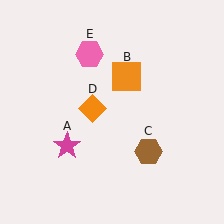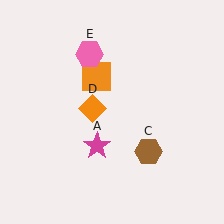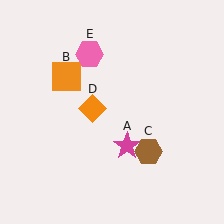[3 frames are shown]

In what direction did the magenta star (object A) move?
The magenta star (object A) moved right.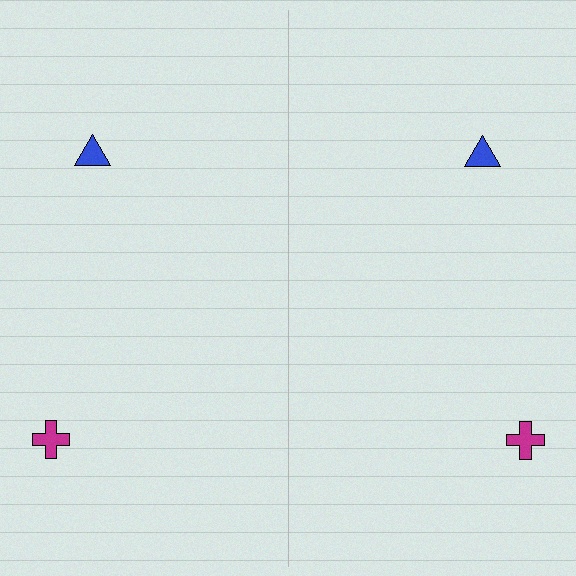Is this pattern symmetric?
Yes, this pattern has bilateral (reflection) symmetry.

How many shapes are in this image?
There are 4 shapes in this image.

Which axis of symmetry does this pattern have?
The pattern has a vertical axis of symmetry running through the center of the image.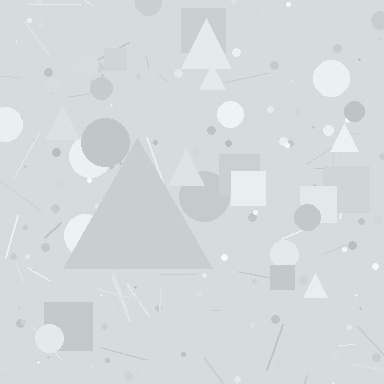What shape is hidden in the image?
A triangle is hidden in the image.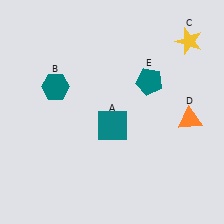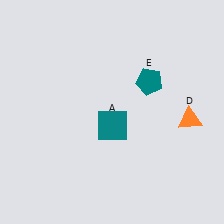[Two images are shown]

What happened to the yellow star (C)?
The yellow star (C) was removed in Image 2. It was in the top-right area of Image 1.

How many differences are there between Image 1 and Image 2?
There are 2 differences between the two images.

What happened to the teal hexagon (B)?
The teal hexagon (B) was removed in Image 2. It was in the top-left area of Image 1.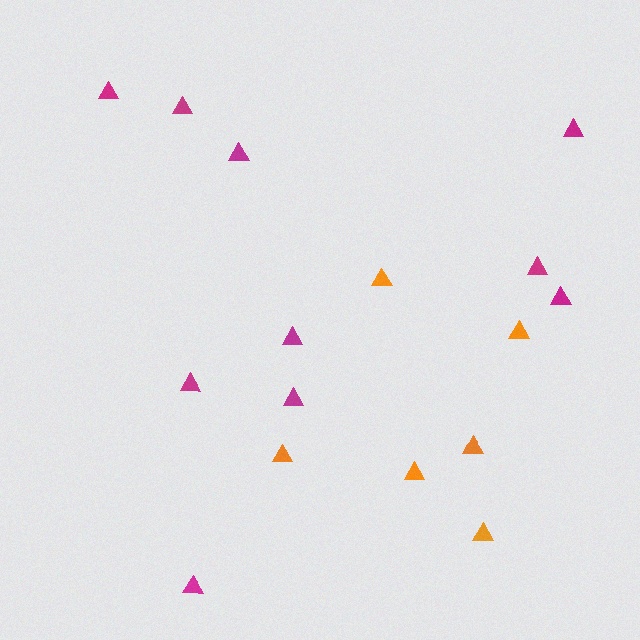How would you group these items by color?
There are 2 groups: one group of magenta triangles (10) and one group of orange triangles (6).